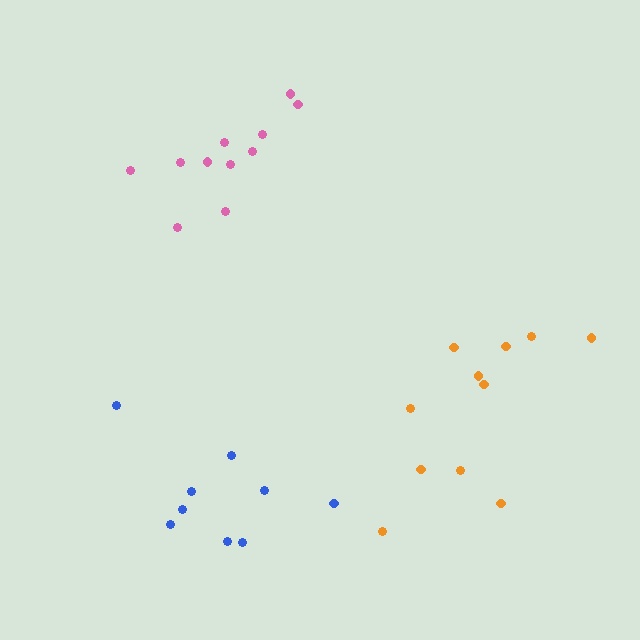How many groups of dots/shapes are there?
There are 3 groups.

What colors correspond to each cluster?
The clusters are colored: blue, pink, orange.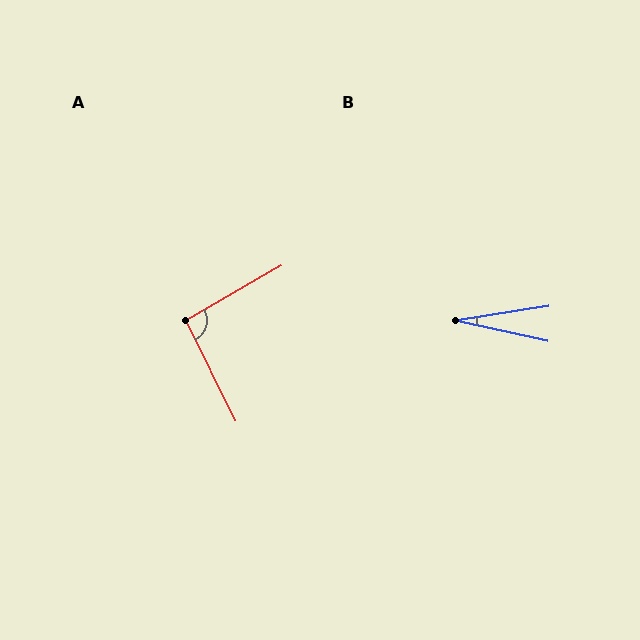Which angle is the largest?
A, at approximately 94 degrees.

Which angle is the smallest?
B, at approximately 21 degrees.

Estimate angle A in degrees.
Approximately 94 degrees.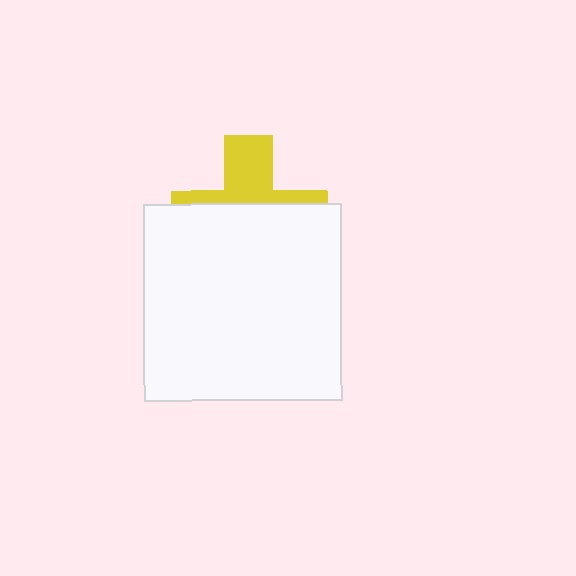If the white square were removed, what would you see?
You would see the complete yellow cross.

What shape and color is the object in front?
The object in front is a white square.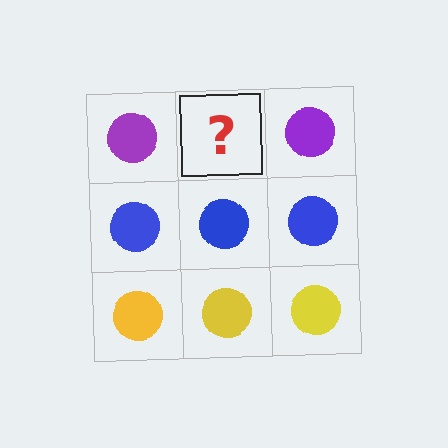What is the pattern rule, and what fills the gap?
The rule is that each row has a consistent color. The gap should be filled with a purple circle.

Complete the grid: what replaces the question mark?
The question mark should be replaced with a purple circle.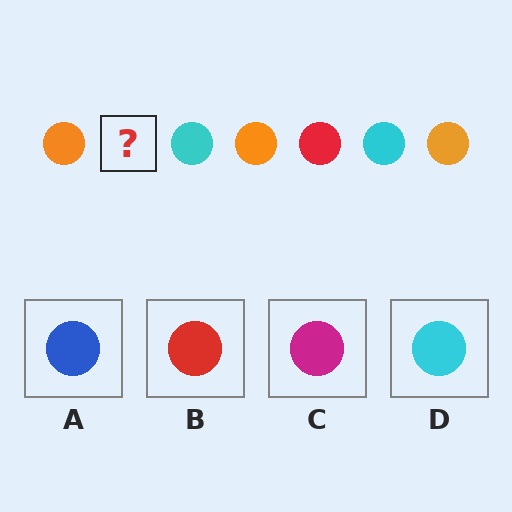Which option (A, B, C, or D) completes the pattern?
B.